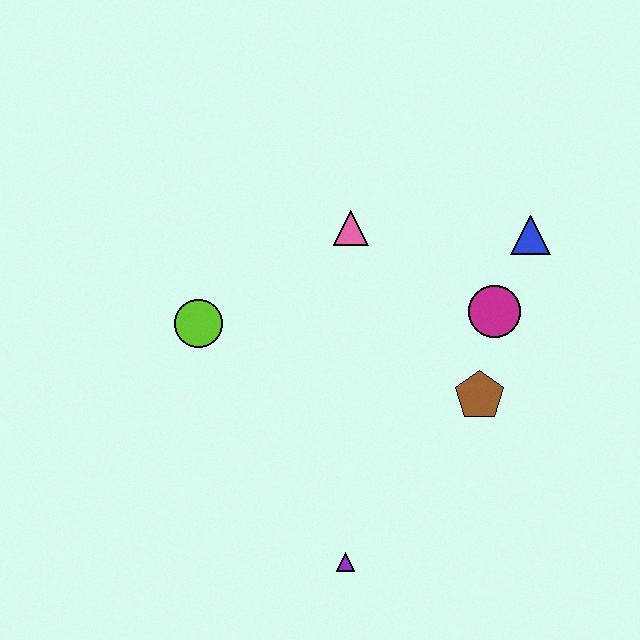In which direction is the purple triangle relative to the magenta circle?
The purple triangle is below the magenta circle.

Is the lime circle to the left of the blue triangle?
Yes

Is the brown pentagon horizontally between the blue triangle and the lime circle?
Yes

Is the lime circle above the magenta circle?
No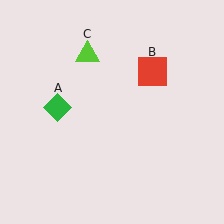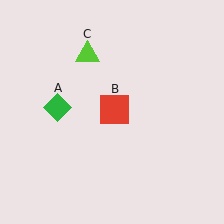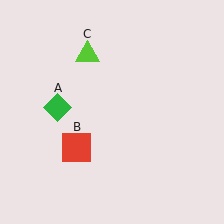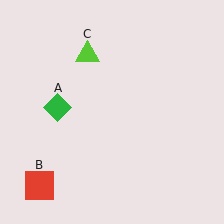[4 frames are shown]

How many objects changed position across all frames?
1 object changed position: red square (object B).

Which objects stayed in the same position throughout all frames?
Green diamond (object A) and lime triangle (object C) remained stationary.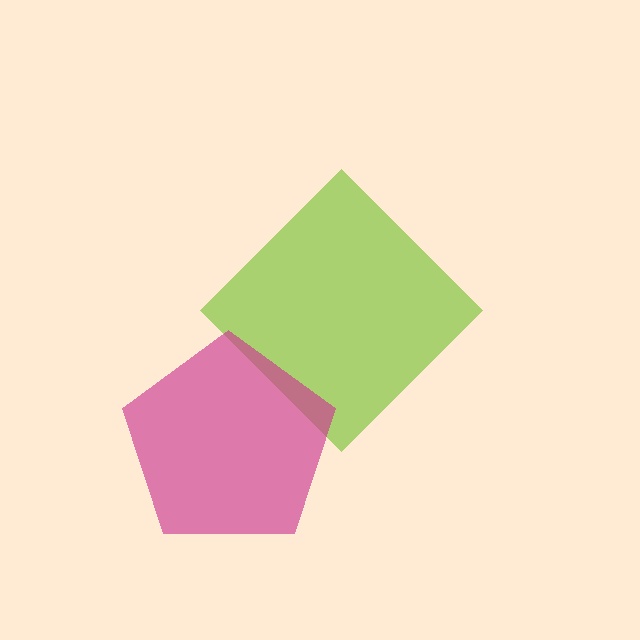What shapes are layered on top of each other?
The layered shapes are: a lime diamond, a magenta pentagon.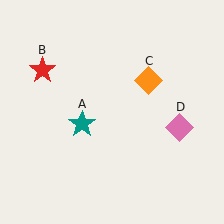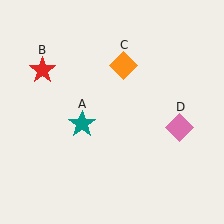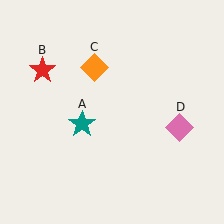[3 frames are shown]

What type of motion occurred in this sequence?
The orange diamond (object C) rotated counterclockwise around the center of the scene.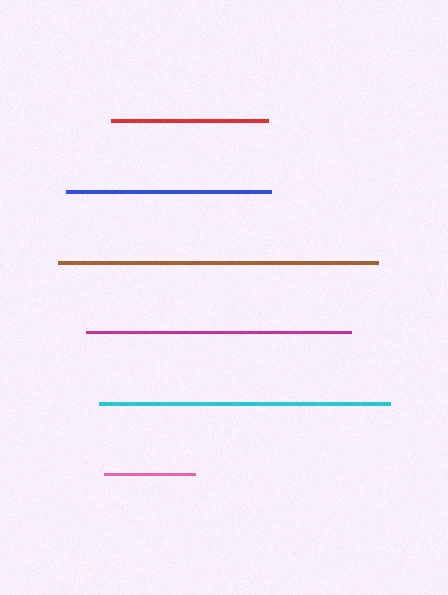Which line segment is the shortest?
The pink line is the shortest at approximately 91 pixels.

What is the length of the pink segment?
The pink segment is approximately 91 pixels long.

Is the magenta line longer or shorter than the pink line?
The magenta line is longer than the pink line.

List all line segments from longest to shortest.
From longest to shortest: brown, cyan, magenta, blue, red, pink.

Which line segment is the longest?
The brown line is the longest at approximately 319 pixels.